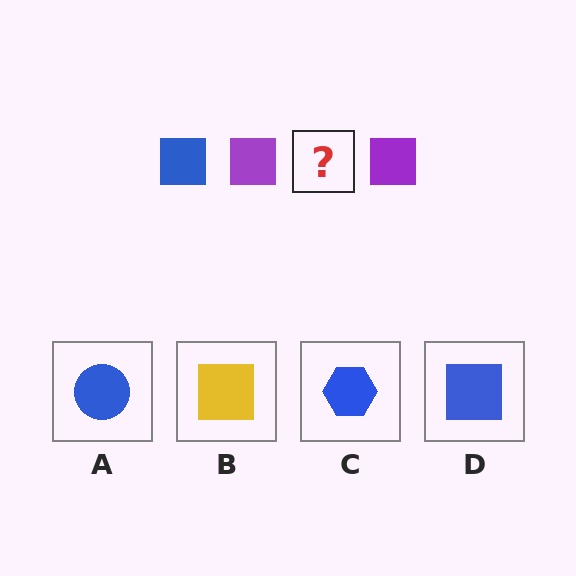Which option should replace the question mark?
Option D.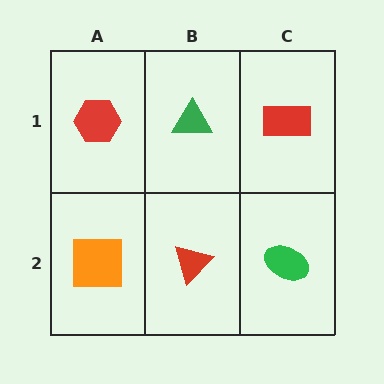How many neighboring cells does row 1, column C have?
2.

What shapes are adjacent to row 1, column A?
An orange square (row 2, column A), a green triangle (row 1, column B).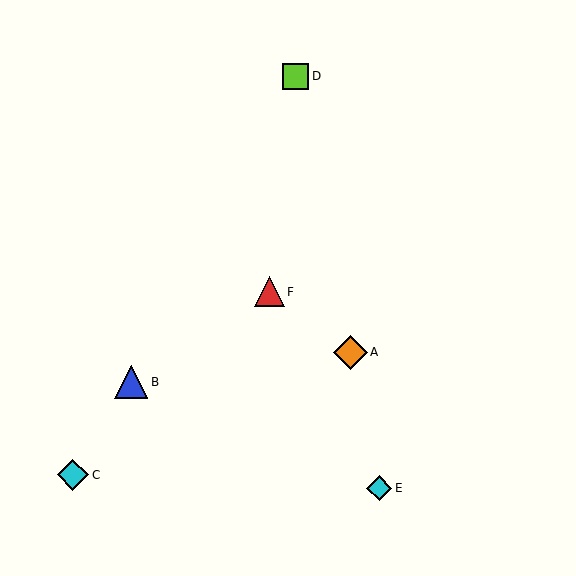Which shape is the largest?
The orange diamond (labeled A) is the largest.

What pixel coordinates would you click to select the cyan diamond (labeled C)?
Click at (73, 475) to select the cyan diamond C.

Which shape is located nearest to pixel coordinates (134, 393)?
The blue triangle (labeled B) at (131, 382) is nearest to that location.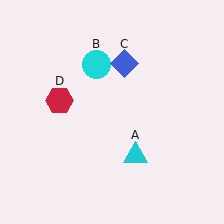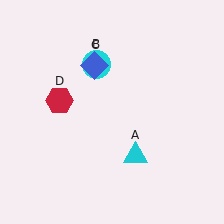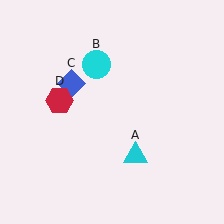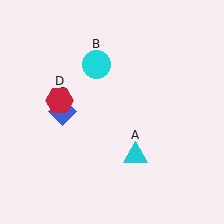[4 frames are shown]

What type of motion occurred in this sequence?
The blue diamond (object C) rotated counterclockwise around the center of the scene.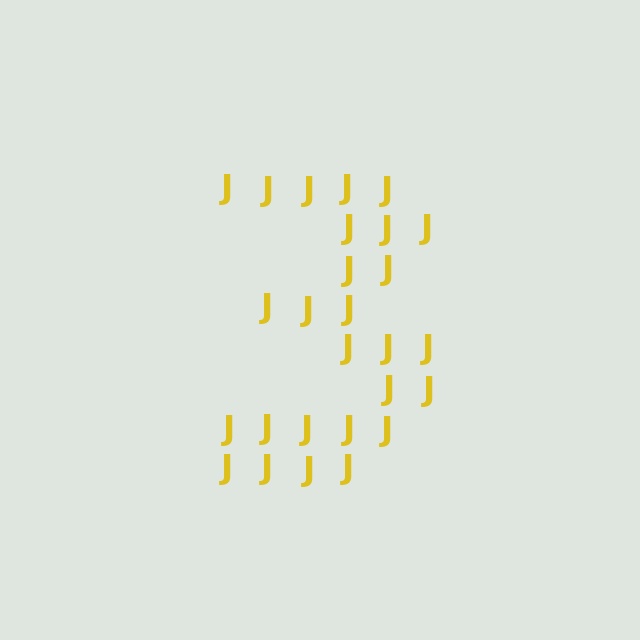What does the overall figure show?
The overall figure shows the digit 3.